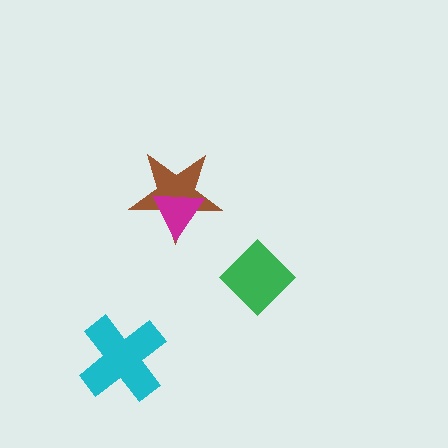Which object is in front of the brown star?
The magenta triangle is in front of the brown star.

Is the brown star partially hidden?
Yes, it is partially covered by another shape.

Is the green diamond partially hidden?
No, no other shape covers it.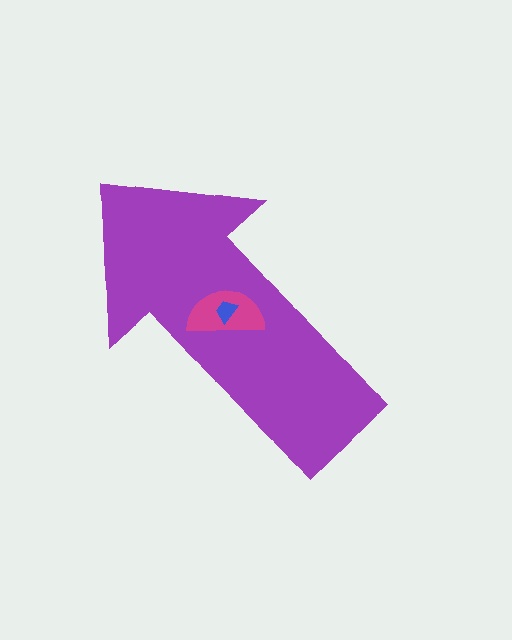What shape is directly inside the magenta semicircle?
The blue trapezoid.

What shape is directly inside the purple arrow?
The magenta semicircle.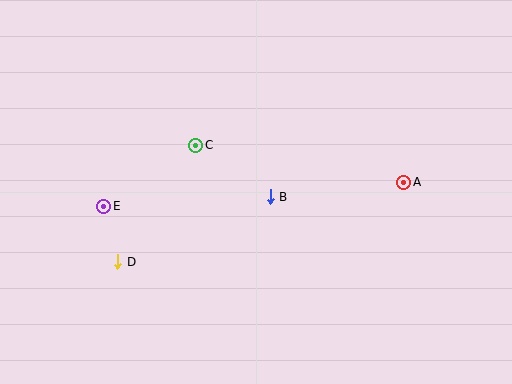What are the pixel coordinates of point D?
Point D is at (118, 262).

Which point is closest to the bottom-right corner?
Point A is closest to the bottom-right corner.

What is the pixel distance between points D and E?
The distance between D and E is 57 pixels.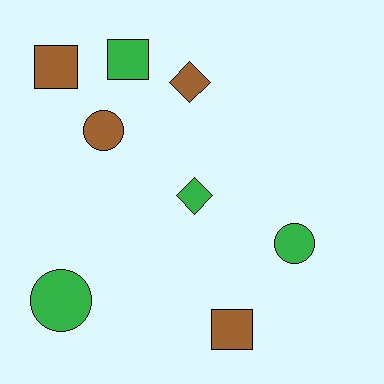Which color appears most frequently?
Green, with 4 objects.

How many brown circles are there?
There is 1 brown circle.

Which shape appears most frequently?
Circle, with 3 objects.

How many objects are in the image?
There are 8 objects.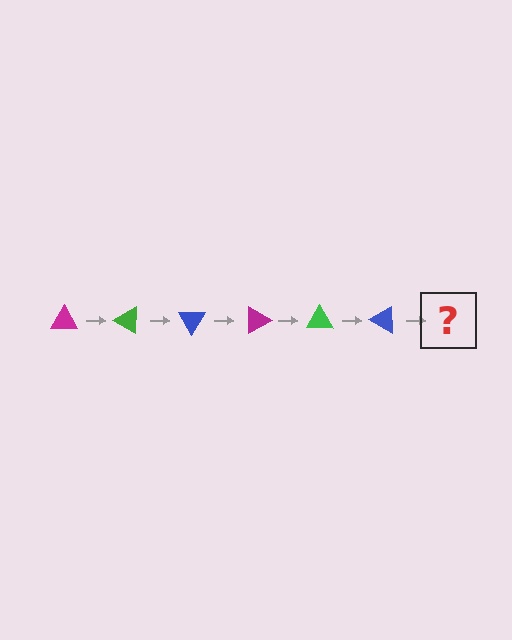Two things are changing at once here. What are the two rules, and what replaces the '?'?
The two rules are that it rotates 30 degrees each step and the color cycles through magenta, green, and blue. The '?' should be a magenta triangle, rotated 180 degrees from the start.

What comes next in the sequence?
The next element should be a magenta triangle, rotated 180 degrees from the start.